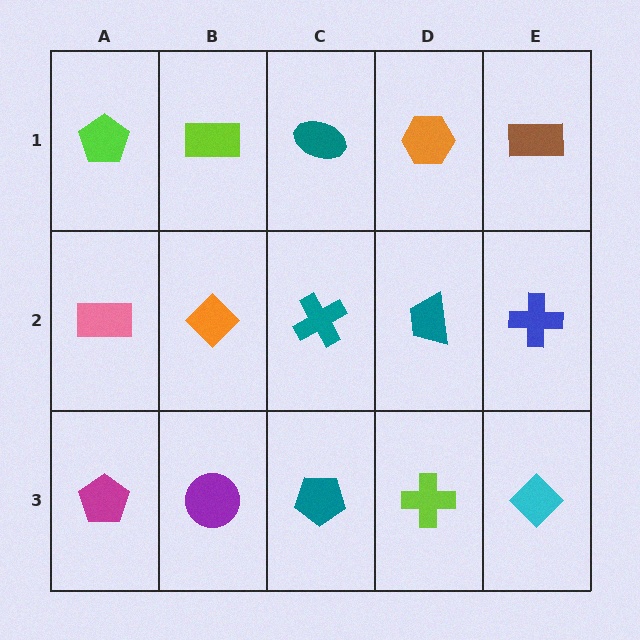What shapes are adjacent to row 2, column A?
A lime pentagon (row 1, column A), a magenta pentagon (row 3, column A), an orange diamond (row 2, column B).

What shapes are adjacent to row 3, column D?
A teal trapezoid (row 2, column D), a teal pentagon (row 3, column C), a cyan diamond (row 3, column E).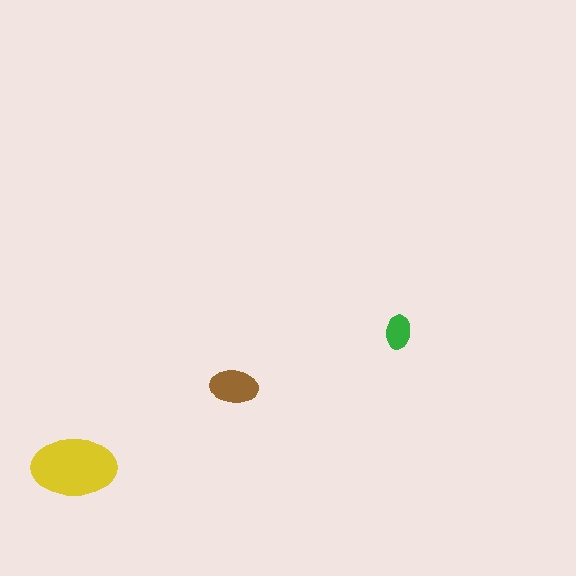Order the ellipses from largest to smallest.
the yellow one, the brown one, the green one.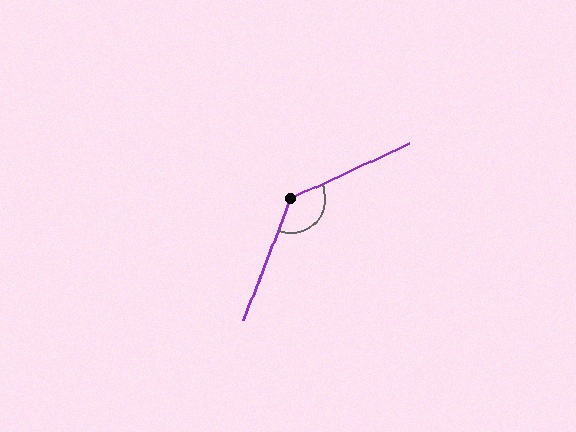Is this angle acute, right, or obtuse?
It is obtuse.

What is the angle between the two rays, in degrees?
Approximately 136 degrees.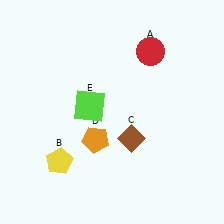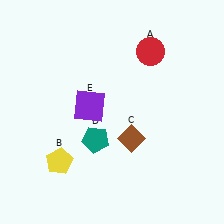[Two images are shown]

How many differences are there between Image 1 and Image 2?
There are 2 differences between the two images.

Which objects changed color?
D changed from orange to teal. E changed from lime to purple.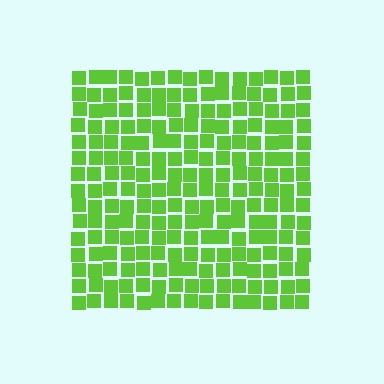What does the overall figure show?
The overall figure shows a square.